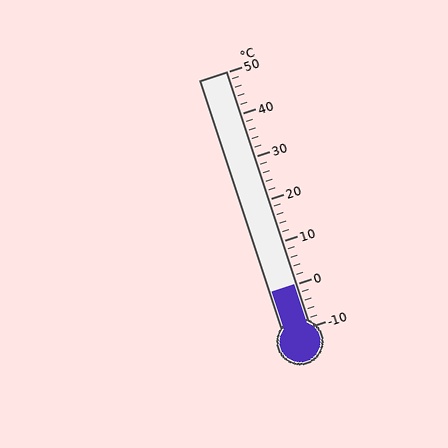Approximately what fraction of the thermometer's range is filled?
The thermometer is filled to approximately 15% of its range.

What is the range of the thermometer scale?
The thermometer scale ranges from -10°C to 50°C.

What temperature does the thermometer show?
The thermometer shows approximately 0°C.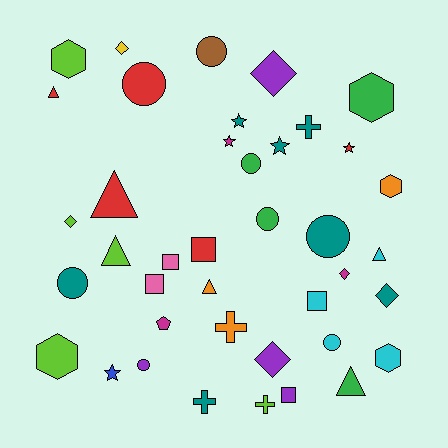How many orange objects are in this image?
There are 3 orange objects.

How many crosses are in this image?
There are 4 crosses.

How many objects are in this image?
There are 40 objects.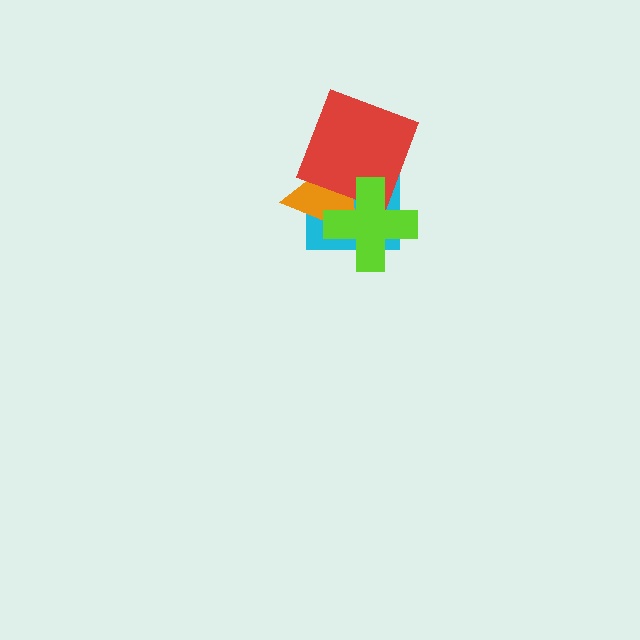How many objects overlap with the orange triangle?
3 objects overlap with the orange triangle.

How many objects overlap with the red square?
3 objects overlap with the red square.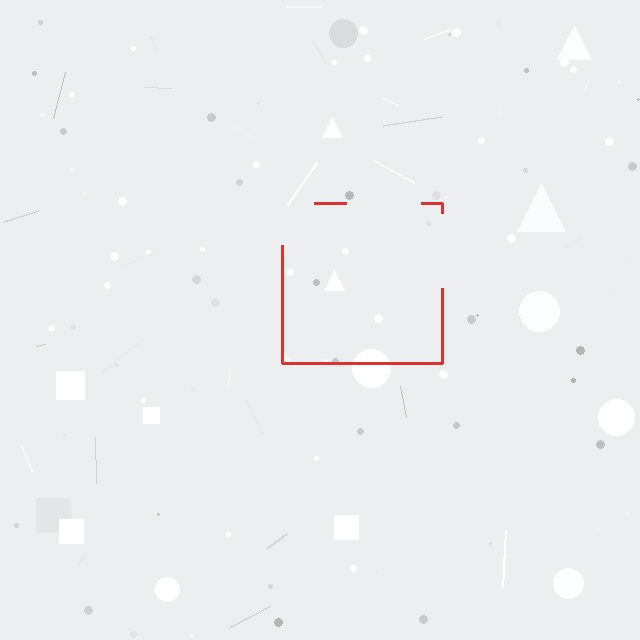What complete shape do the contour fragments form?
The contour fragments form a square.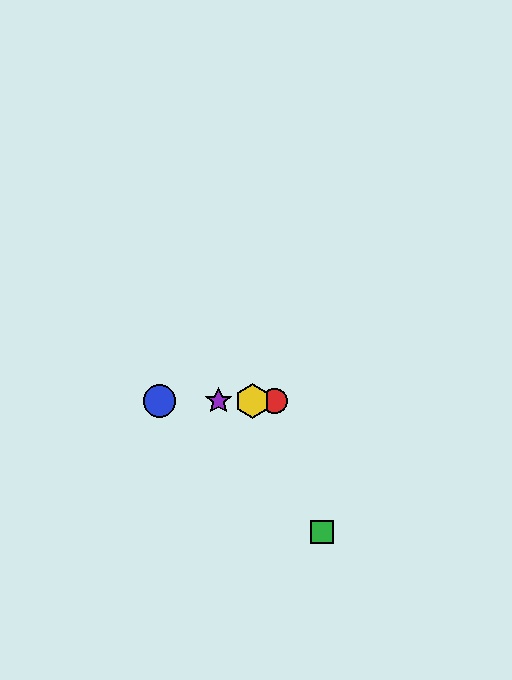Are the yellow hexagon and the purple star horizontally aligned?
Yes, both are at y≈401.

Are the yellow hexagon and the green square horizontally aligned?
No, the yellow hexagon is at y≈401 and the green square is at y≈532.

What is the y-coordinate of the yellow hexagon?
The yellow hexagon is at y≈401.